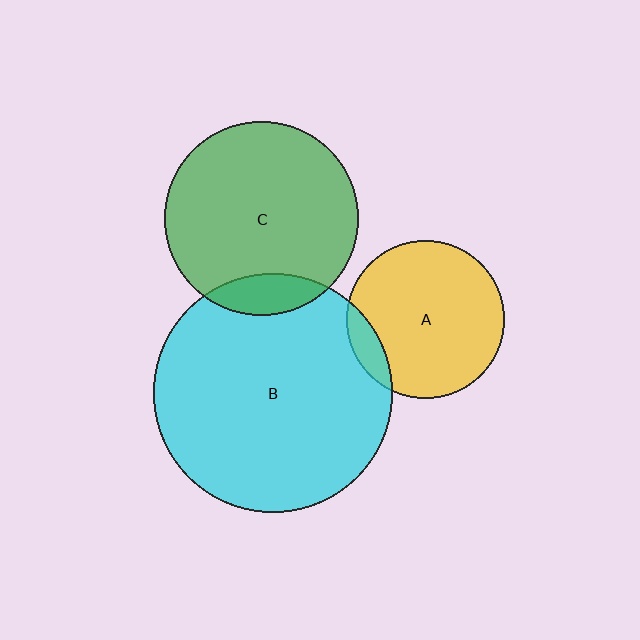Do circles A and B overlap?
Yes.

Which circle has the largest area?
Circle B (cyan).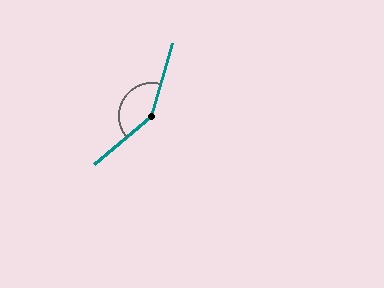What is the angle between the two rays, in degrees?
Approximately 146 degrees.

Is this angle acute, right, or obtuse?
It is obtuse.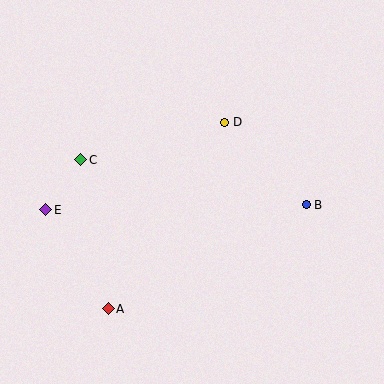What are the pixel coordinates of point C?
Point C is at (81, 160).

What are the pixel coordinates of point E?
Point E is at (46, 210).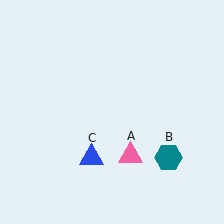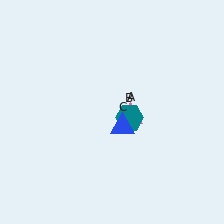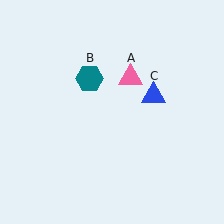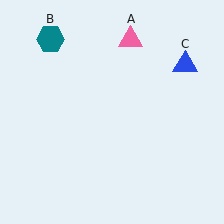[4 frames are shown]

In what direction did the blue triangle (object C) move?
The blue triangle (object C) moved up and to the right.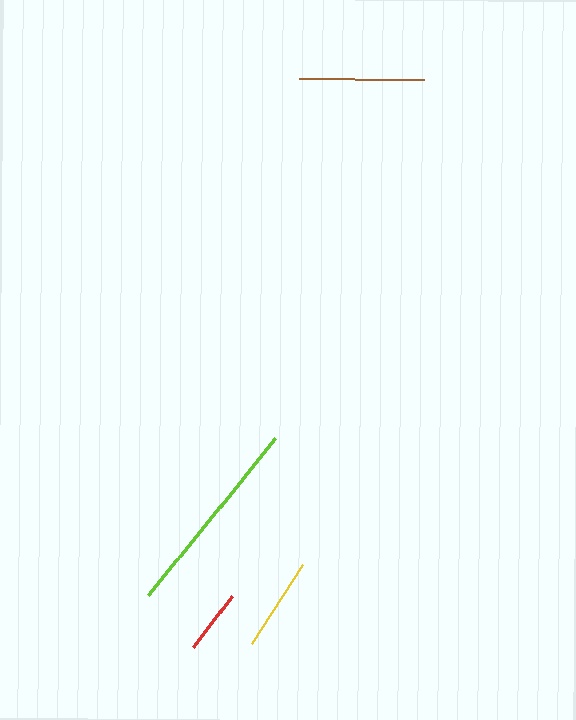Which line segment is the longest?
The lime line is the longest at approximately 202 pixels.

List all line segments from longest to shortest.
From longest to shortest: lime, brown, yellow, red.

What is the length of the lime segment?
The lime segment is approximately 202 pixels long.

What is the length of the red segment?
The red segment is approximately 65 pixels long.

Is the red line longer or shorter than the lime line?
The lime line is longer than the red line.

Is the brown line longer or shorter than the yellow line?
The brown line is longer than the yellow line.